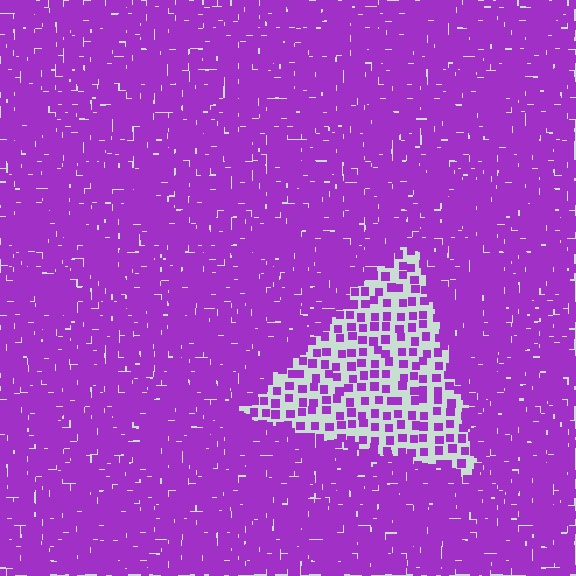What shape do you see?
I see a triangle.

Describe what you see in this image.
The image contains small purple elements arranged at two different densities. A triangle-shaped region is visible where the elements are less densely packed than the surrounding area.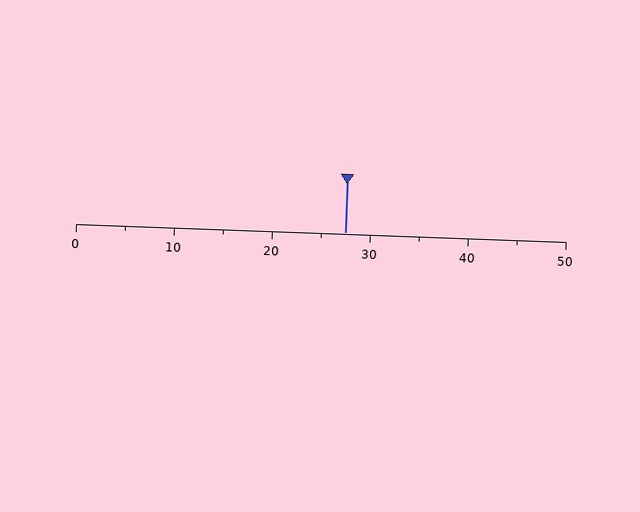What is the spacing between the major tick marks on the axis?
The major ticks are spaced 10 apart.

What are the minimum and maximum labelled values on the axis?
The axis runs from 0 to 50.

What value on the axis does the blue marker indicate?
The marker indicates approximately 27.5.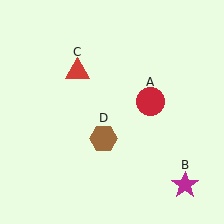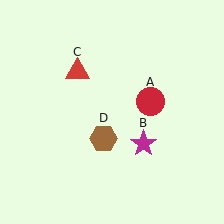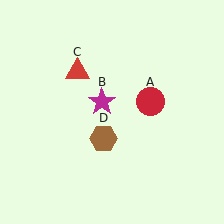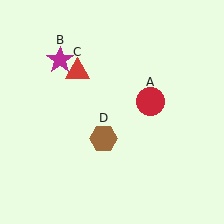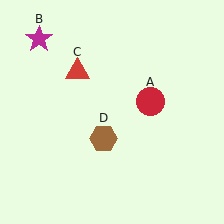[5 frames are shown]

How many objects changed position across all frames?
1 object changed position: magenta star (object B).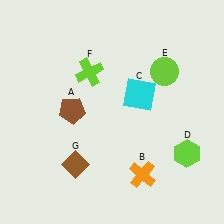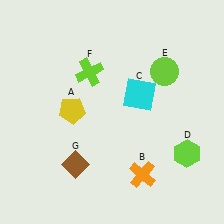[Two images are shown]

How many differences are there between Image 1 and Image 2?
There is 1 difference between the two images.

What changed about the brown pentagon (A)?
In Image 1, A is brown. In Image 2, it changed to yellow.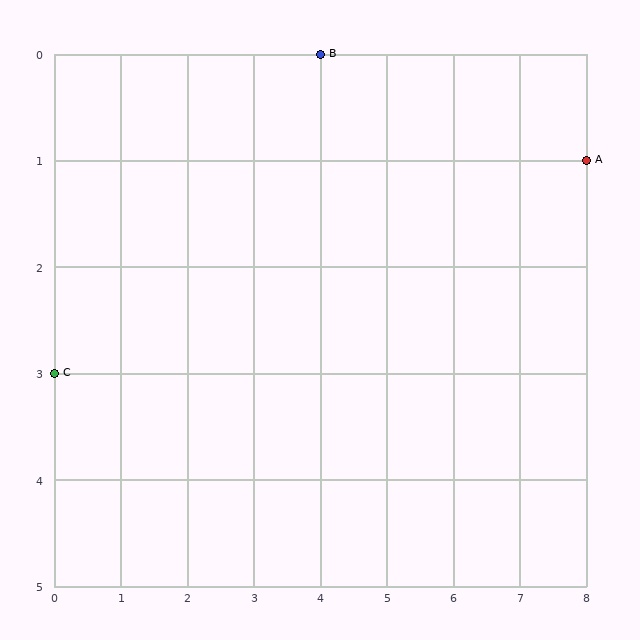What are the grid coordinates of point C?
Point C is at grid coordinates (0, 3).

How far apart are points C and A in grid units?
Points C and A are 8 columns and 2 rows apart (about 8.2 grid units diagonally).